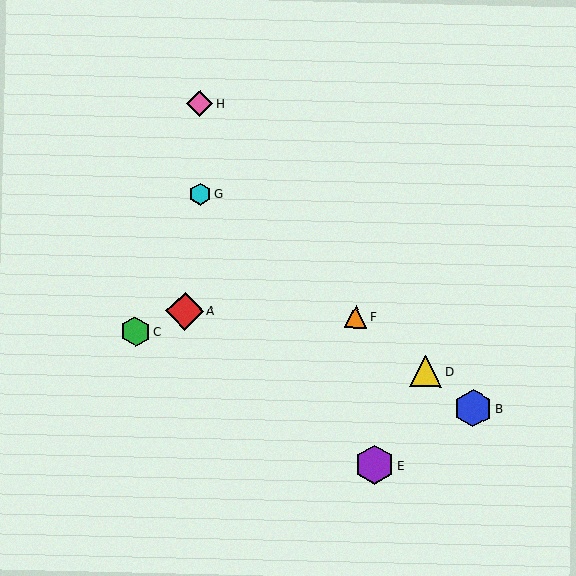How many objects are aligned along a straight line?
4 objects (B, D, F, G) are aligned along a straight line.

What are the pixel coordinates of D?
Object D is at (426, 371).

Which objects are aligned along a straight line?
Objects B, D, F, G are aligned along a straight line.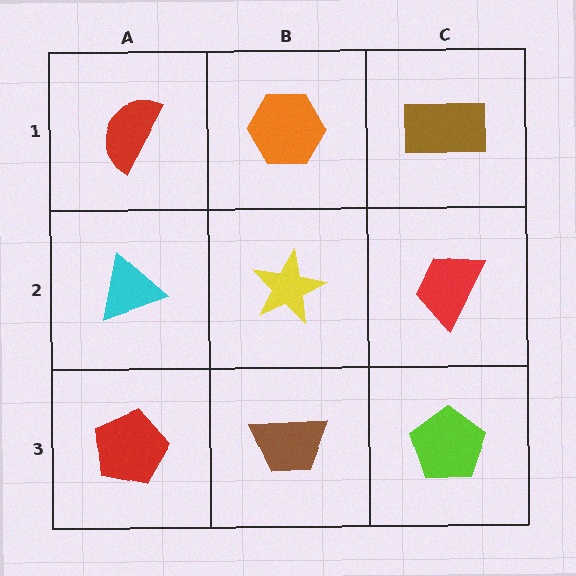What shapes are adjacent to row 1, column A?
A cyan triangle (row 2, column A), an orange hexagon (row 1, column B).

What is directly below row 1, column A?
A cyan triangle.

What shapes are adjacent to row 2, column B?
An orange hexagon (row 1, column B), a brown trapezoid (row 3, column B), a cyan triangle (row 2, column A), a red trapezoid (row 2, column C).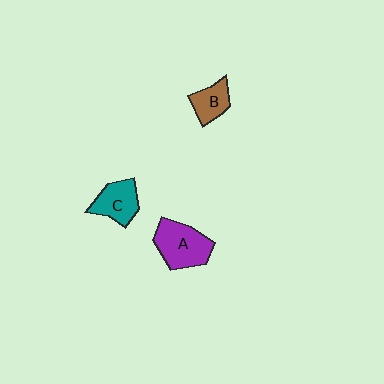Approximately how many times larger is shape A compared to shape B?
Approximately 1.8 times.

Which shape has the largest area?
Shape A (purple).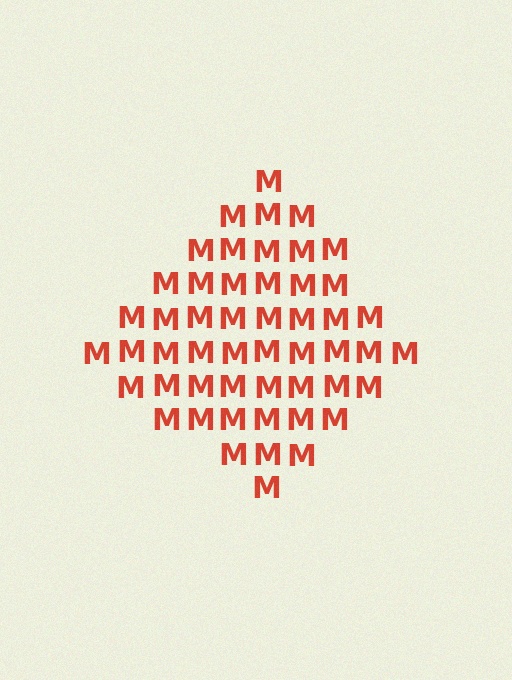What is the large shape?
The large shape is a diamond.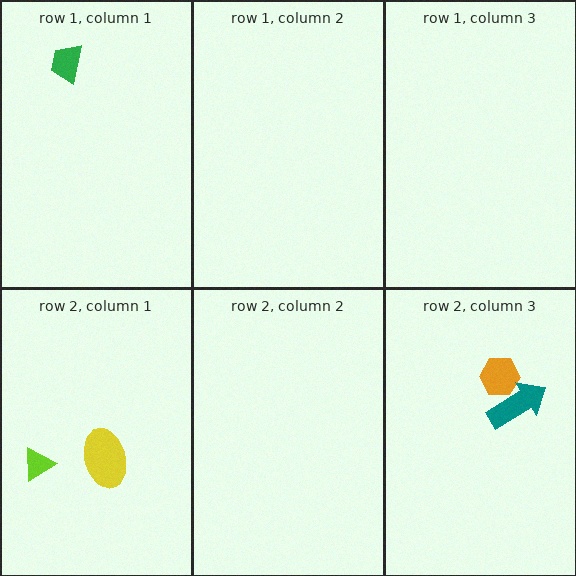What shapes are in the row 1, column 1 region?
The green trapezoid.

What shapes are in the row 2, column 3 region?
The orange hexagon, the teal arrow.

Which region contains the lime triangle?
The row 2, column 1 region.